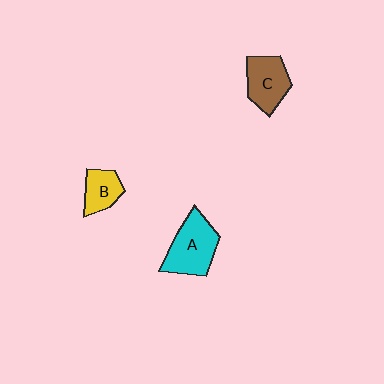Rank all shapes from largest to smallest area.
From largest to smallest: A (cyan), C (brown), B (yellow).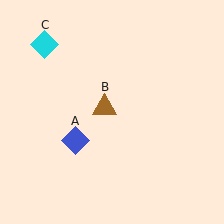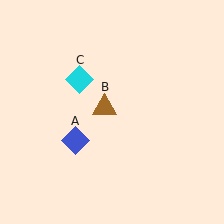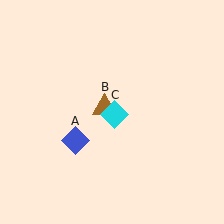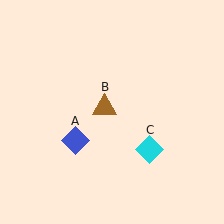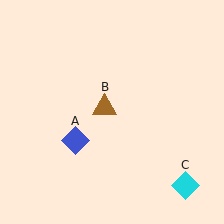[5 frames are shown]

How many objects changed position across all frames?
1 object changed position: cyan diamond (object C).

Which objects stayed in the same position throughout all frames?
Blue diamond (object A) and brown triangle (object B) remained stationary.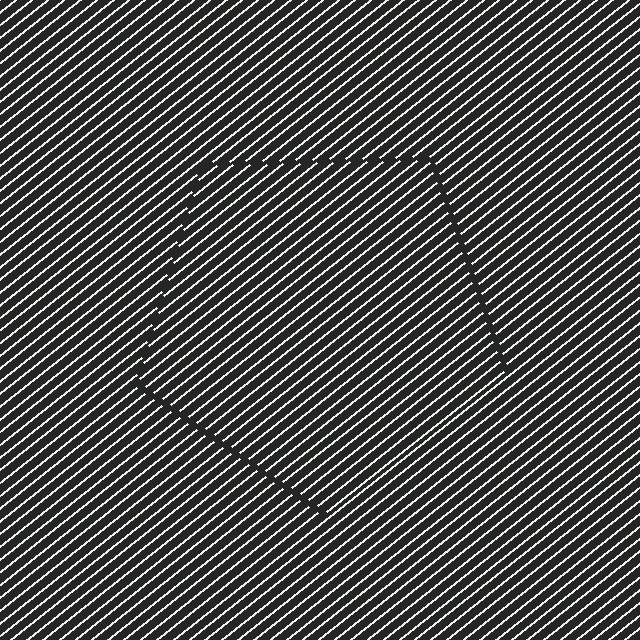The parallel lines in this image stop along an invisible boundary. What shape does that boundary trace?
An illusory pentagon. The interior of the shape contains the same grating, shifted by half a period — the contour is defined by the phase discontinuity where line-ends from the inner and outer gratings abut.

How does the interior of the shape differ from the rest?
The interior of the shape contains the same grating, shifted by half a period — the contour is defined by the phase discontinuity where line-ends from the inner and outer gratings abut.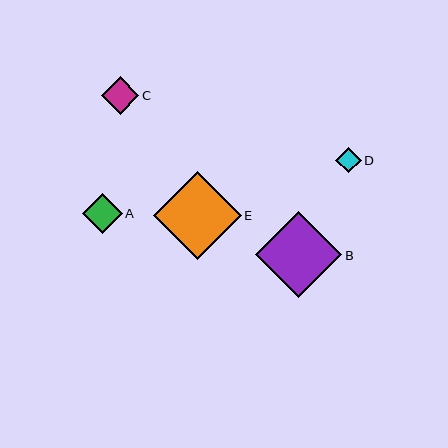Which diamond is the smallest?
Diamond D is the smallest with a size of approximately 25 pixels.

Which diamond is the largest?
Diamond E is the largest with a size of approximately 87 pixels.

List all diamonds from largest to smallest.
From largest to smallest: E, B, A, C, D.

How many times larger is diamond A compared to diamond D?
Diamond A is approximately 1.6 times the size of diamond D.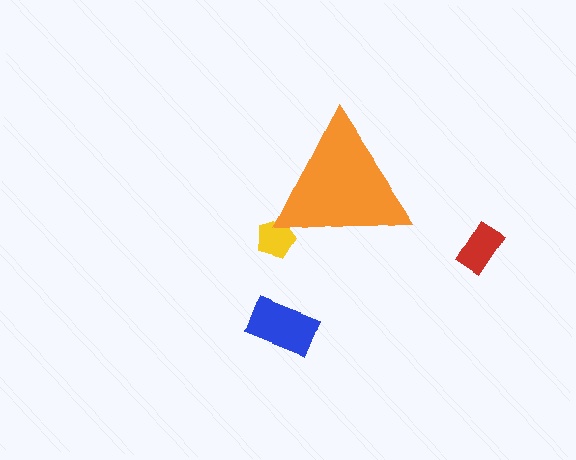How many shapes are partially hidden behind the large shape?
1 shape is partially hidden.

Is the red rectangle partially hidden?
No, the red rectangle is fully visible.